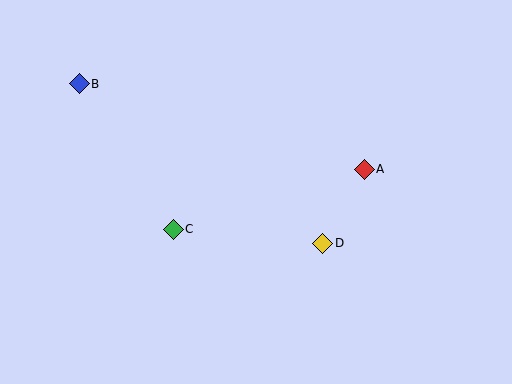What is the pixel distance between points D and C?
The distance between D and C is 150 pixels.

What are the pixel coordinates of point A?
Point A is at (364, 169).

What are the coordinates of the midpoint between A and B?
The midpoint between A and B is at (222, 127).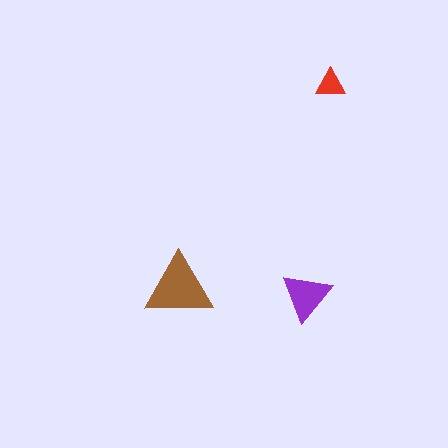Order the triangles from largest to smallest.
the brown one, the purple one, the red one.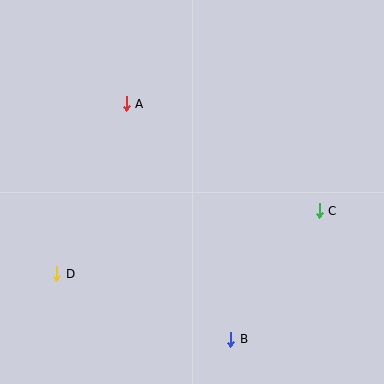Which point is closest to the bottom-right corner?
Point B is closest to the bottom-right corner.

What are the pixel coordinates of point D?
Point D is at (57, 274).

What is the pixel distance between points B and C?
The distance between B and C is 156 pixels.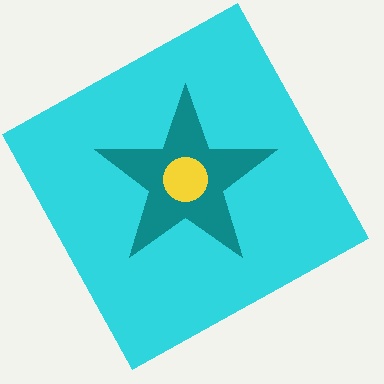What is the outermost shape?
The cyan square.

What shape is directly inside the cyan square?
The teal star.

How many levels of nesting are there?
3.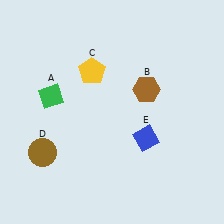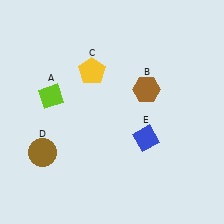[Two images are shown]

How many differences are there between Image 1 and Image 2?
There is 1 difference between the two images.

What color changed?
The diamond (A) changed from green in Image 1 to lime in Image 2.